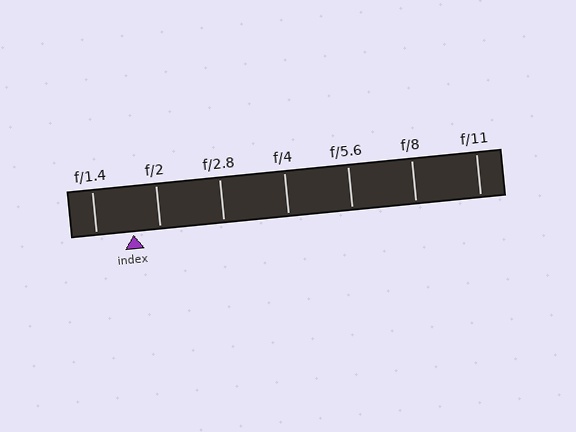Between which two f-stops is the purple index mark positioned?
The index mark is between f/1.4 and f/2.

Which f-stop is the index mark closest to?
The index mark is closest to f/2.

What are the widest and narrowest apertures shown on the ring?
The widest aperture shown is f/1.4 and the narrowest is f/11.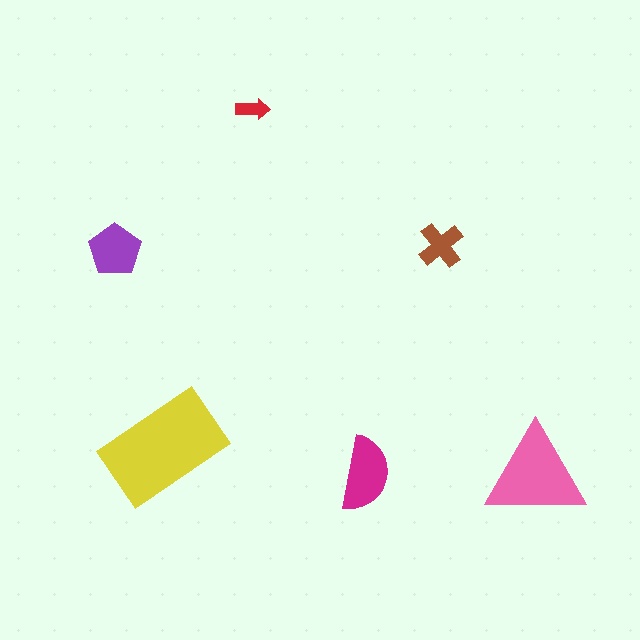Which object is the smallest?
The red arrow.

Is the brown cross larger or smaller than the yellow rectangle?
Smaller.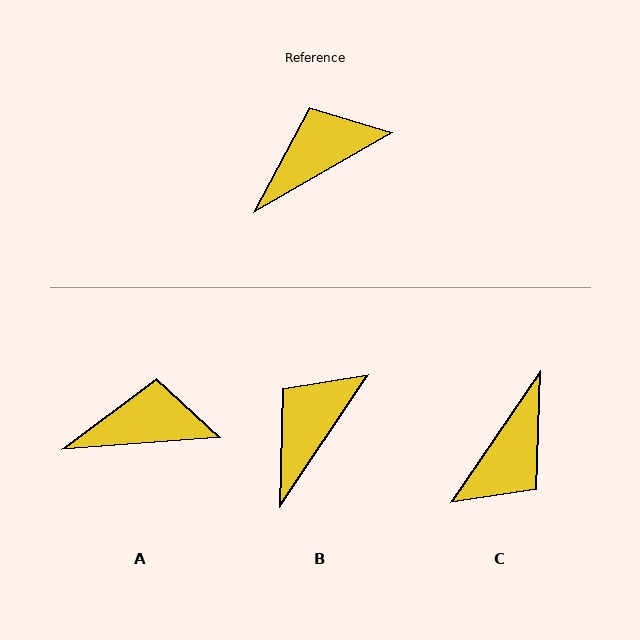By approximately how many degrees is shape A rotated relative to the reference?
Approximately 25 degrees clockwise.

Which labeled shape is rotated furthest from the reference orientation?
C, about 154 degrees away.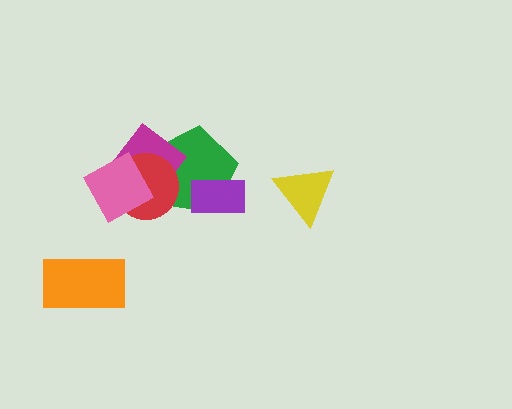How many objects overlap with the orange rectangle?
0 objects overlap with the orange rectangle.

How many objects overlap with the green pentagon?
3 objects overlap with the green pentagon.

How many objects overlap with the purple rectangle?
1 object overlaps with the purple rectangle.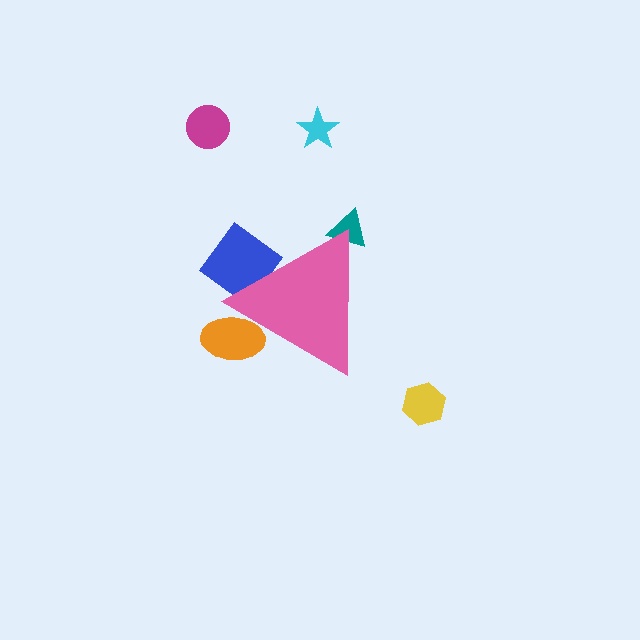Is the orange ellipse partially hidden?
Yes, the orange ellipse is partially hidden behind the pink triangle.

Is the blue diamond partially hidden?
Yes, the blue diamond is partially hidden behind the pink triangle.